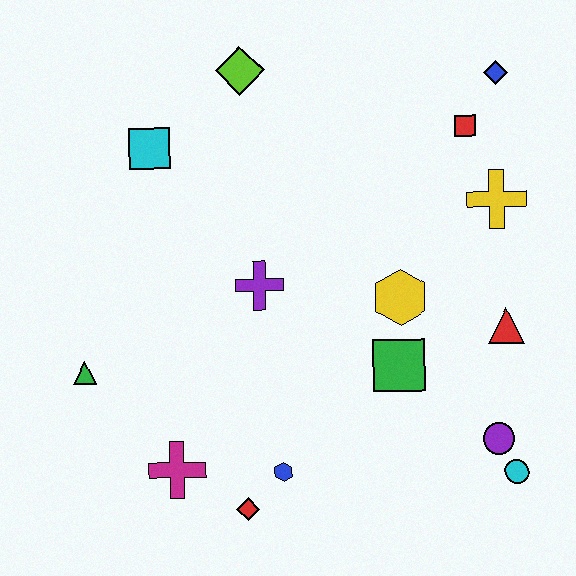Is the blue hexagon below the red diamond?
No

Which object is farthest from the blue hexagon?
The blue diamond is farthest from the blue hexagon.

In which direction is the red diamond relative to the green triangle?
The red diamond is to the right of the green triangle.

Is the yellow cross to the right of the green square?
Yes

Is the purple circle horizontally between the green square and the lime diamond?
No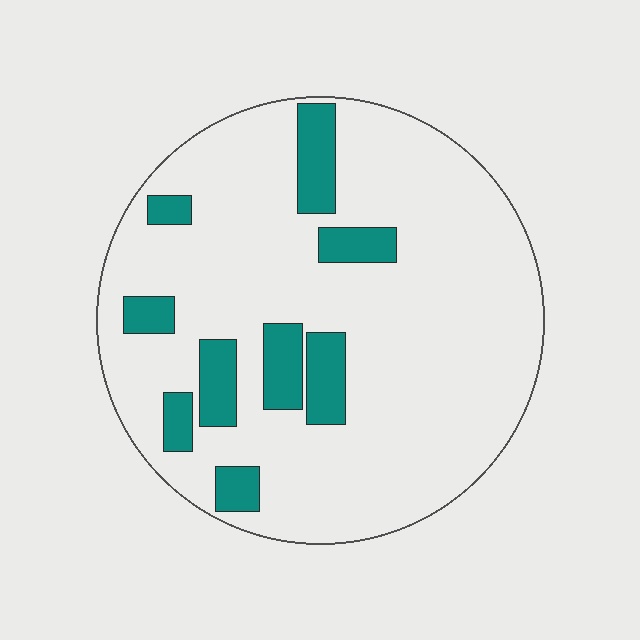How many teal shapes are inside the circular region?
9.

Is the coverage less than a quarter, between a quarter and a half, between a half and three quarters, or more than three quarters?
Less than a quarter.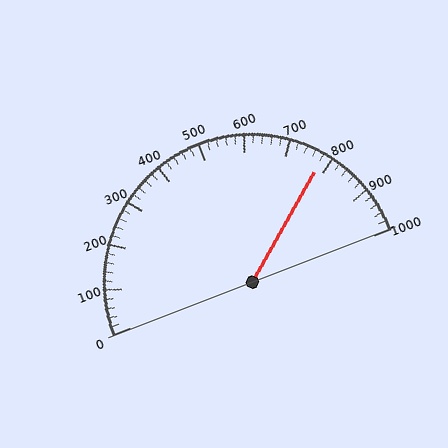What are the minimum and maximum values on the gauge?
The gauge ranges from 0 to 1000.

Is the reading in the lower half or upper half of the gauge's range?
The reading is in the upper half of the range (0 to 1000).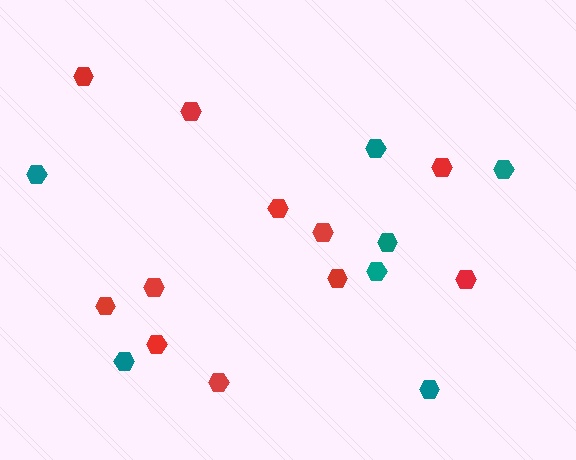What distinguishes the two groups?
There are 2 groups: one group of teal hexagons (7) and one group of red hexagons (11).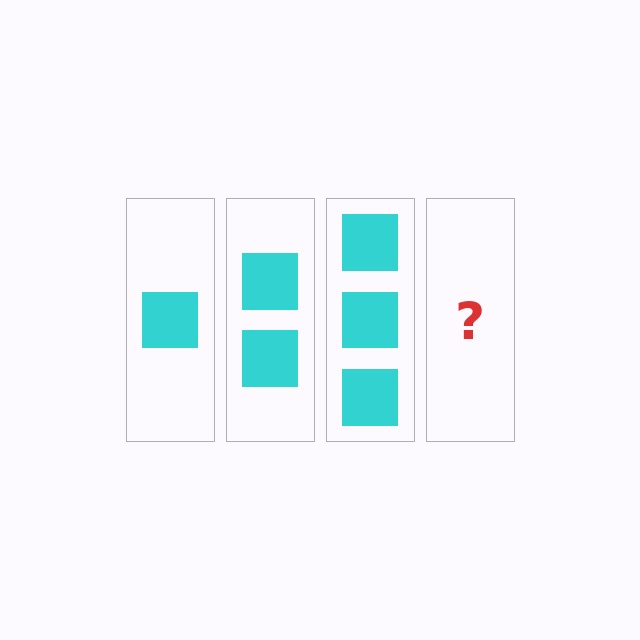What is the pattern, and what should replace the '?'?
The pattern is that each step adds one more square. The '?' should be 4 squares.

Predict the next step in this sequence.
The next step is 4 squares.